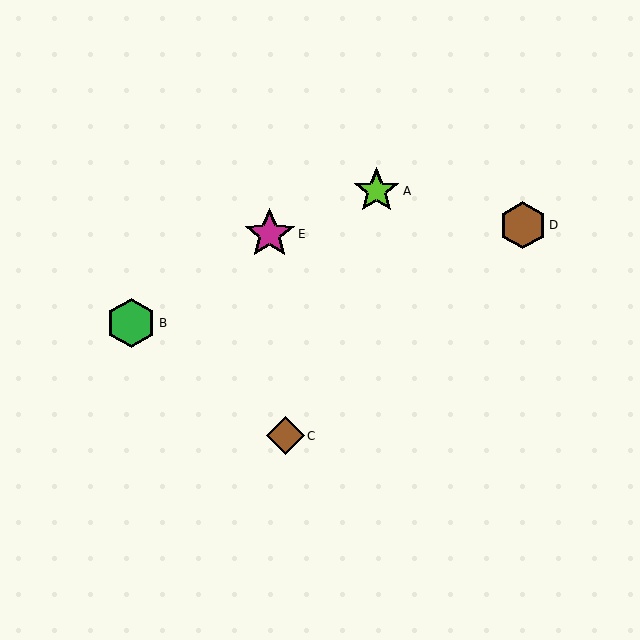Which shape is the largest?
The magenta star (labeled E) is the largest.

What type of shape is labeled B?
Shape B is a green hexagon.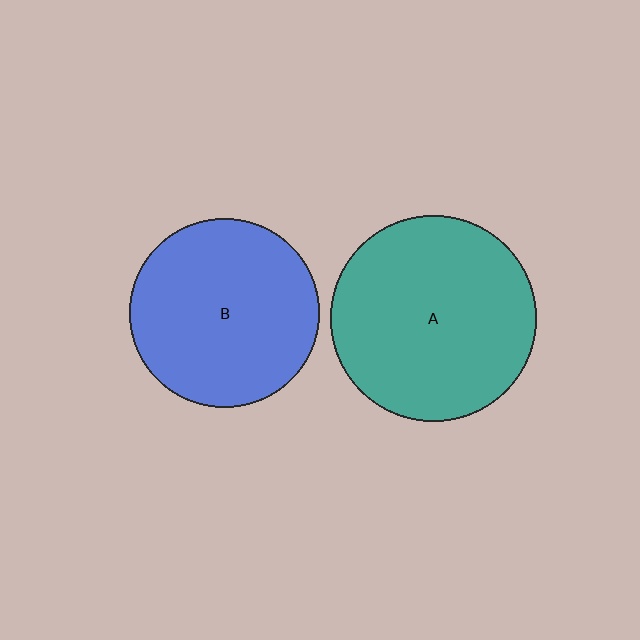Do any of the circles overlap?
No, none of the circles overlap.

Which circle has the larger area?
Circle A (teal).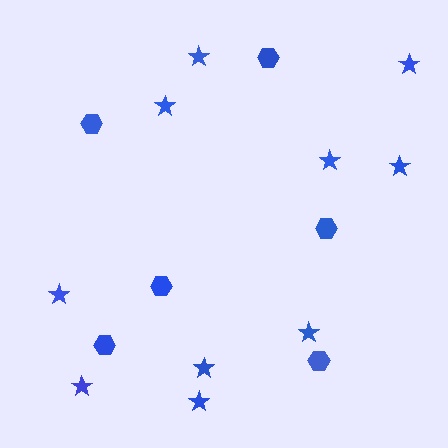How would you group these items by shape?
There are 2 groups: one group of stars (10) and one group of hexagons (6).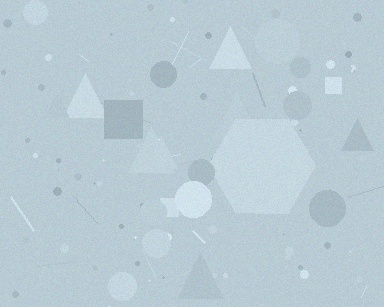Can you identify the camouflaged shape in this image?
The camouflaged shape is a hexagon.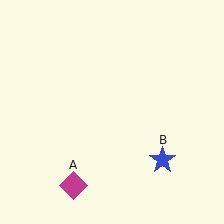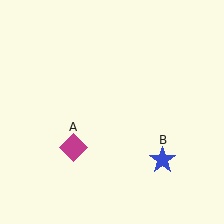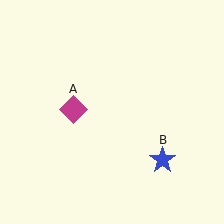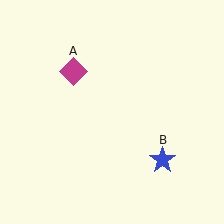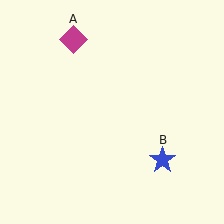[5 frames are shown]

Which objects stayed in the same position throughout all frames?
Blue star (object B) remained stationary.